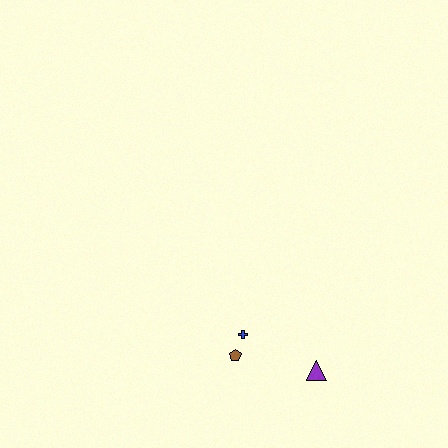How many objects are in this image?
There are 3 objects.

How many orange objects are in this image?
There are no orange objects.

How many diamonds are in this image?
There are no diamonds.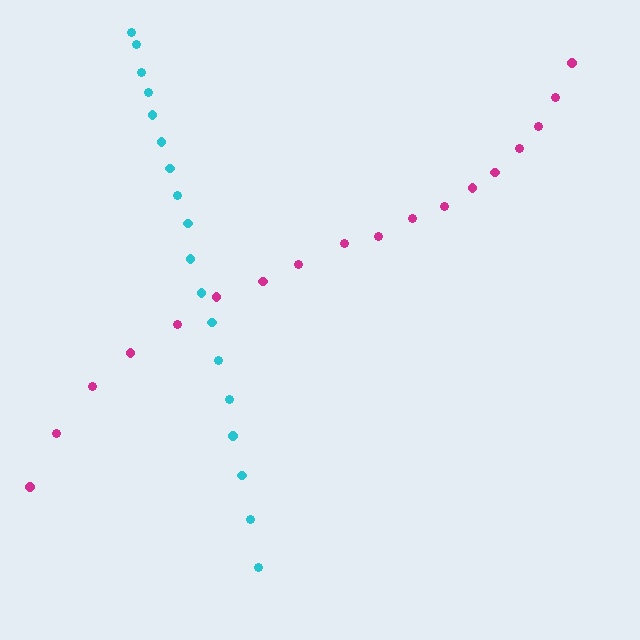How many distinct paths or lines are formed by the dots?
There are 2 distinct paths.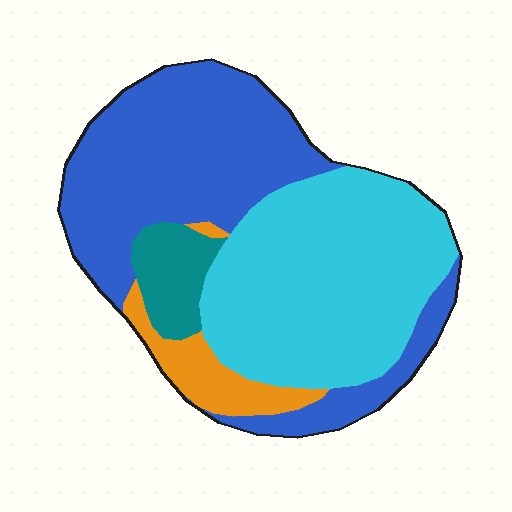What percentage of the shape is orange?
Orange takes up about one tenth (1/10) of the shape.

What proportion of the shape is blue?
Blue takes up about two fifths (2/5) of the shape.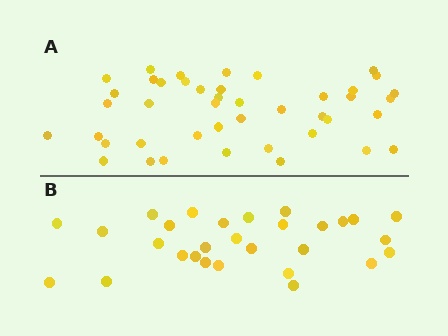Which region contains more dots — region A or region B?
Region A (the top region) has more dots.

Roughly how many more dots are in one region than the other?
Region A has approximately 15 more dots than region B.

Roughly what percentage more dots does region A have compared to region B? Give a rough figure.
About 50% more.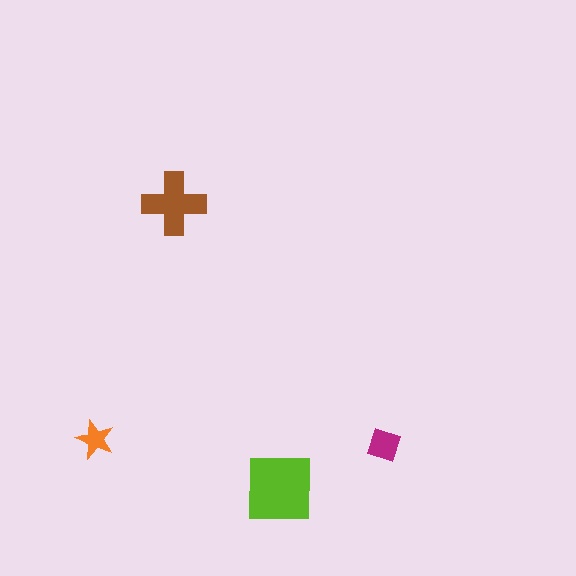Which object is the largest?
The lime square.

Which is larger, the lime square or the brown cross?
The lime square.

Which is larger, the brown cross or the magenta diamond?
The brown cross.